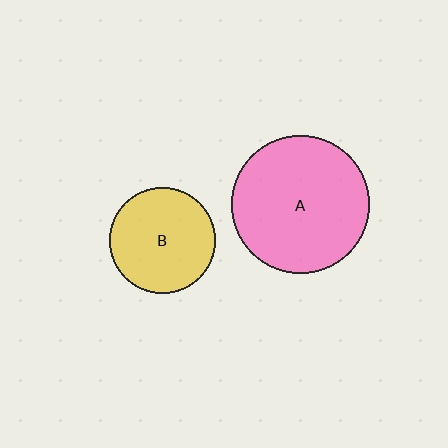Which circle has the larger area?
Circle A (pink).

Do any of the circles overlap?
No, none of the circles overlap.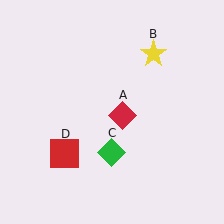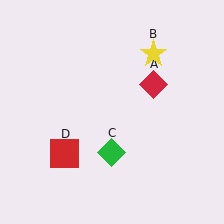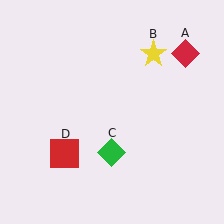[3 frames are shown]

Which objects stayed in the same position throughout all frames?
Yellow star (object B) and green diamond (object C) and red square (object D) remained stationary.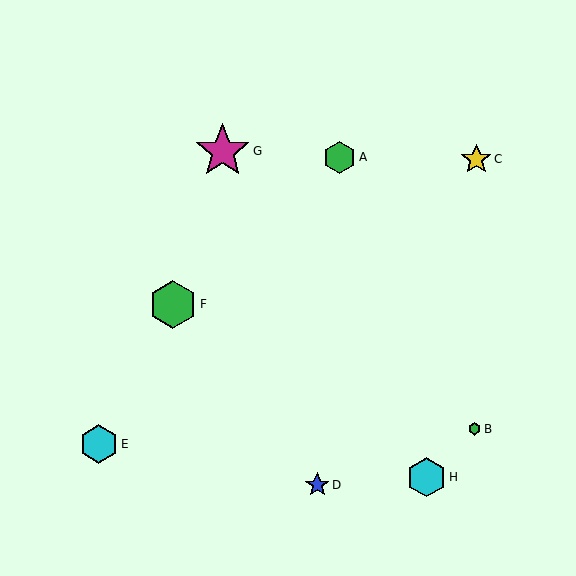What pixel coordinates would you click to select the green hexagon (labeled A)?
Click at (340, 157) to select the green hexagon A.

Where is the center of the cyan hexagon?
The center of the cyan hexagon is at (426, 477).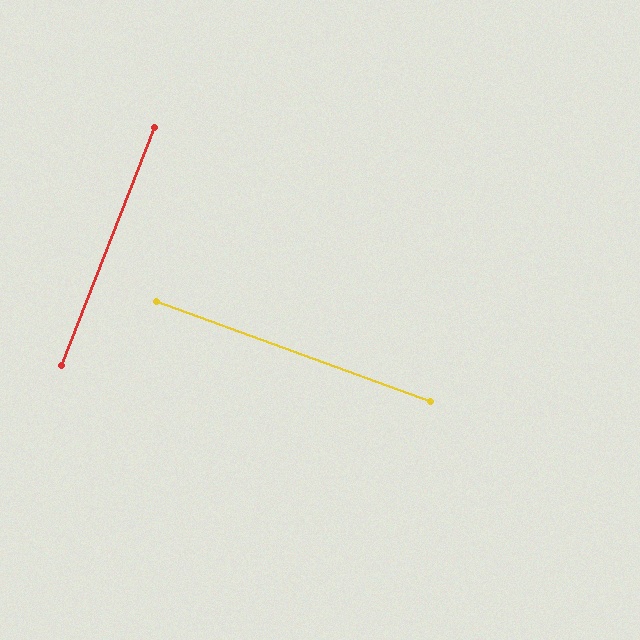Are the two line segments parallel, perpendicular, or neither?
Perpendicular — they meet at approximately 89°.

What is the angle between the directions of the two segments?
Approximately 89 degrees.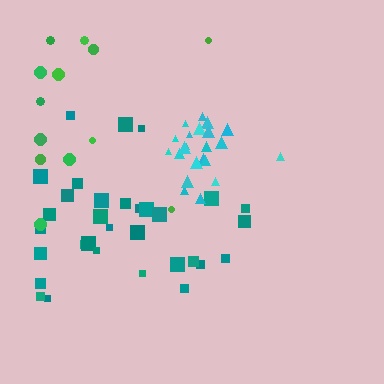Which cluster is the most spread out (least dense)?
Green.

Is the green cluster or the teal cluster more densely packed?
Teal.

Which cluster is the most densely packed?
Cyan.